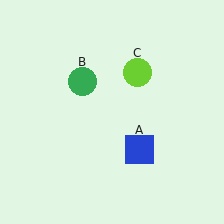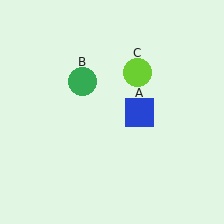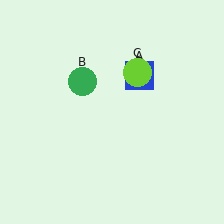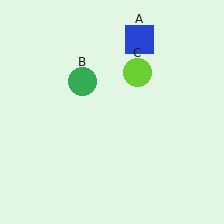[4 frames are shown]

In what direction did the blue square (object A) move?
The blue square (object A) moved up.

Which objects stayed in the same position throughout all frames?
Green circle (object B) and lime circle (object C) remained stationary.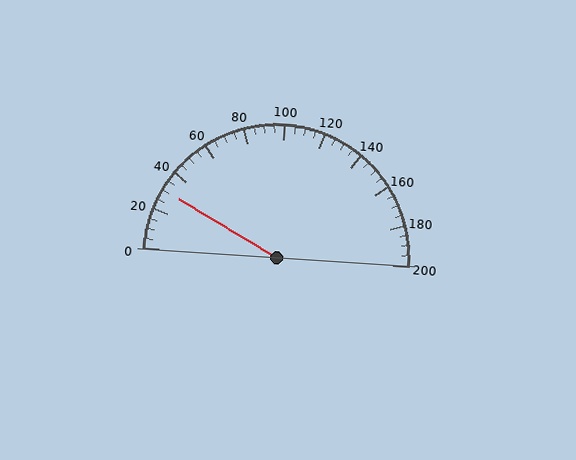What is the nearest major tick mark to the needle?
The nearest major tick mark is 40.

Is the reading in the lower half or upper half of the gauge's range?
The reading is in the lower half of the range (0 to 200).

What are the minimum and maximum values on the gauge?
The gauge ranges from 0 to 200.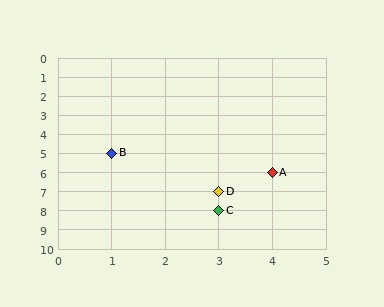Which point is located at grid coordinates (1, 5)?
Point B is at (1, 5).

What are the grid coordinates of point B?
Point B is at grid coordinates (1, 5).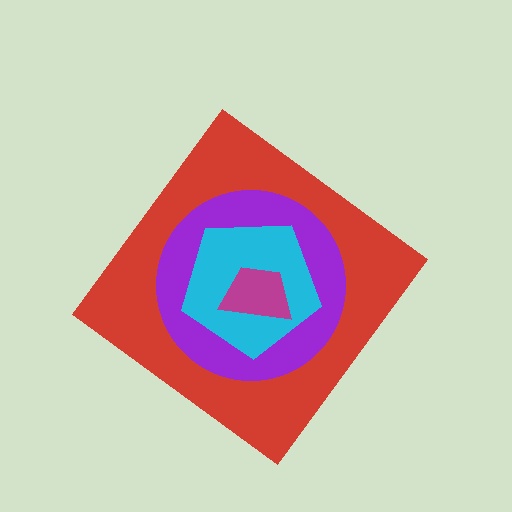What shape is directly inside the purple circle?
The cyan pentagon.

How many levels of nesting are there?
4.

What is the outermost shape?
The red diamond.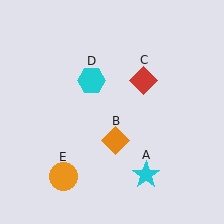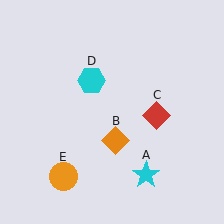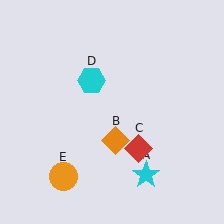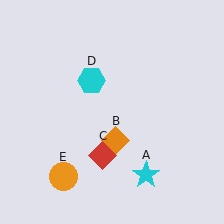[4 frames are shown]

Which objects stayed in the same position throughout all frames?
Cyan star (object A) and orange diamond (object B) and cyan hexagon (object D) and orange circle (object E) remained stationary.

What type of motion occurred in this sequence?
The red diamond (object C) rotated clockwise around the center of the scene.